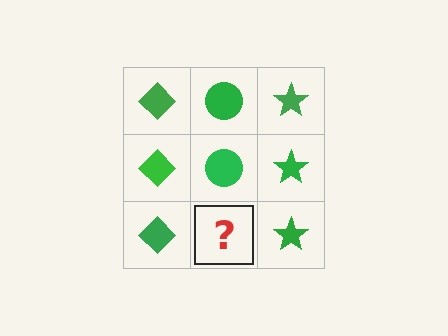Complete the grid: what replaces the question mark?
The question mark should be replaced with a green circle.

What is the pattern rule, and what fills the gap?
The rule is that each column has a consistent shape. The gap should be filled with a green circle.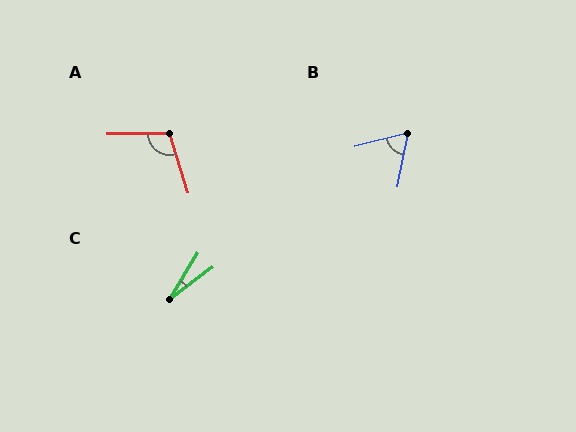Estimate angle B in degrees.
Approximately 64 degrees.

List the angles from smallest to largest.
C (22°), B (64°), A (107°).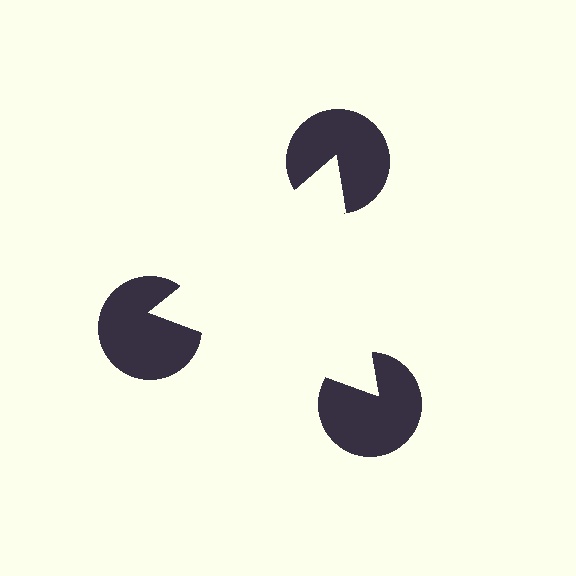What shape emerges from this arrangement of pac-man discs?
An illusory triangle — its edges are inferred from the aligned wedge cuts in the pac-man discs, not physically drawn.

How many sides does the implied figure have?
3 sides.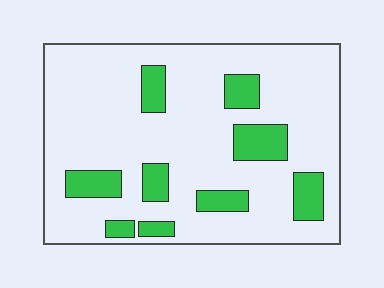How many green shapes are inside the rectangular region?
9.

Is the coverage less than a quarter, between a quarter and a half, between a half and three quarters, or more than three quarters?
Less than a quarter.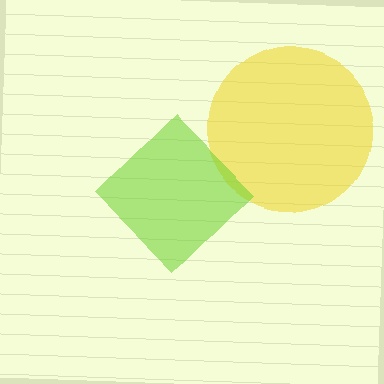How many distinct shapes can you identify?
There are 2 distinct shapes: a yellow circle, a lime diamond.